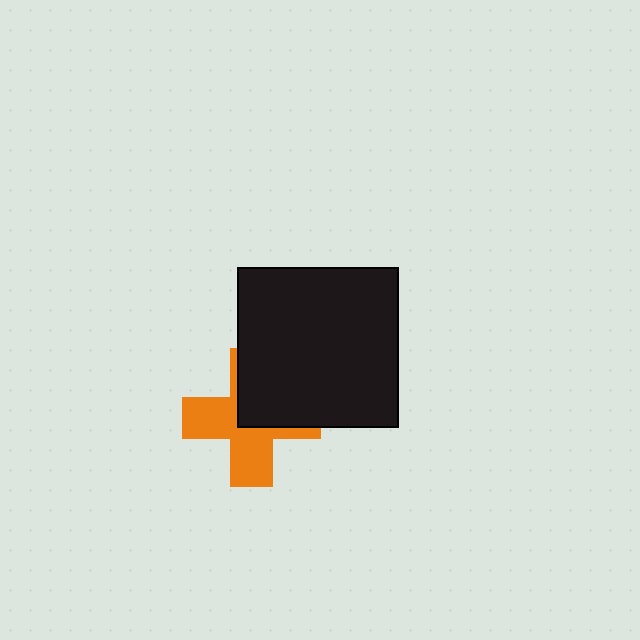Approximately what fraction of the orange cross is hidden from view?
Roughly 42% of the orange cross is hidden behind the black square.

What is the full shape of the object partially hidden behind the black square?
The partially hidden object is an orange cross.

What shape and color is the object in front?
The object in front is a black square.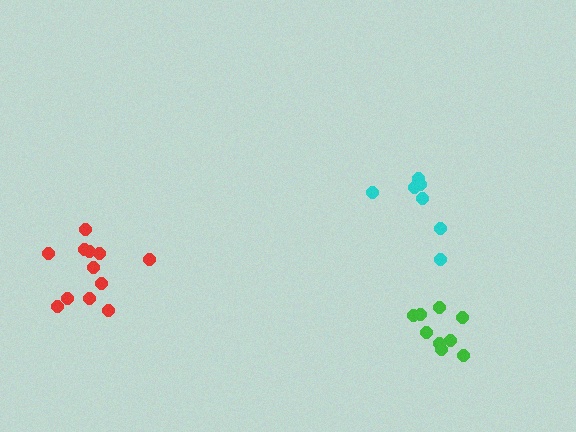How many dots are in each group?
Group 1: 9 dots, Group 2: 12 dots, Group 3: 7 dots (28 total).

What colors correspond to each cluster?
The clusters are colored: green, red, cyan.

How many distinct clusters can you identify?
There are 3 distinct clusters.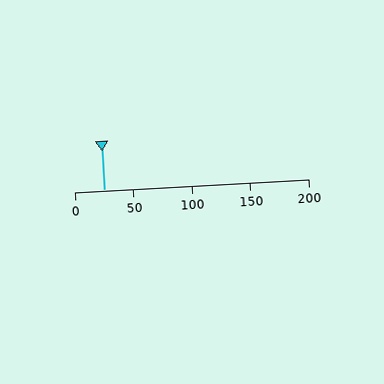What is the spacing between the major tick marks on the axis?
The major ticks are spaced 50 apart.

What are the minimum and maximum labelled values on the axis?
The axis runs from 0 to 200.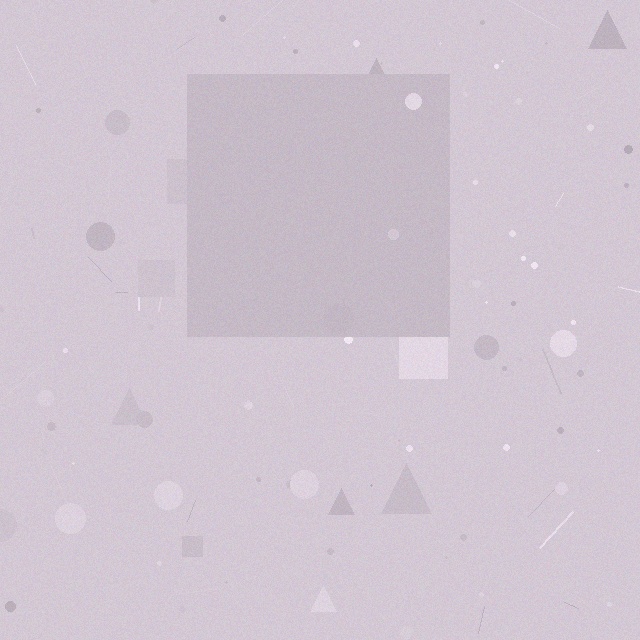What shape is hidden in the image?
A square is hidden in the image.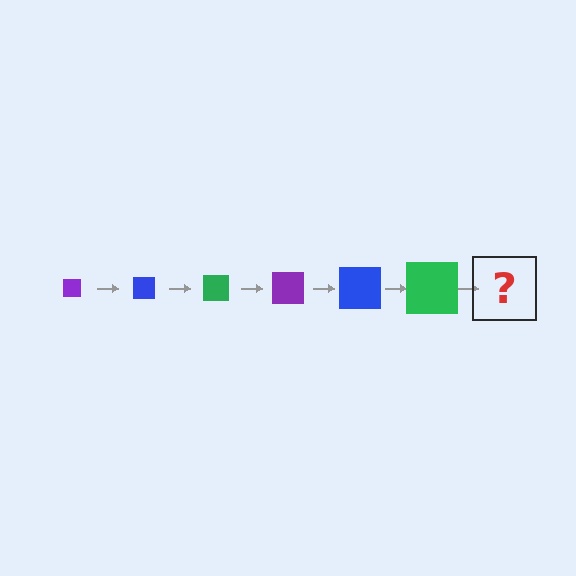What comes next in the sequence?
The next element should be a purple square, larger than the previous one.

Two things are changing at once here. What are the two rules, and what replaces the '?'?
The two rules are that the square grows larger each step and the color cycles through purple, blue, and green. The '?' should be a purple square, larger than the previous one.